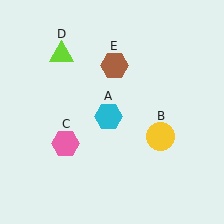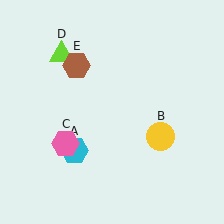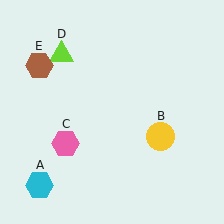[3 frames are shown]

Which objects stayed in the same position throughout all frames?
Yellow circle (object B) and pink hexagon (object C) and lime triangle (object D) remained stationary.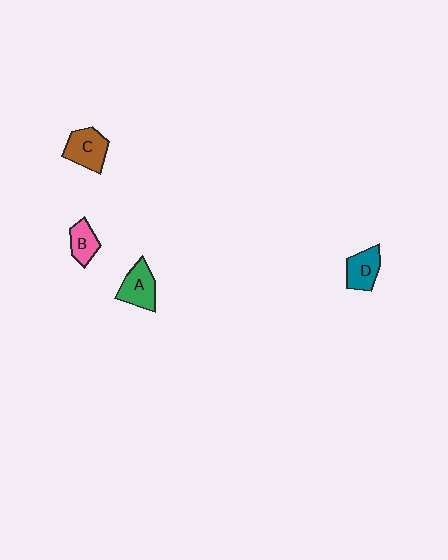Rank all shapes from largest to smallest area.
From largest to smallest: C (brown), A (green), D (teal), B (pink).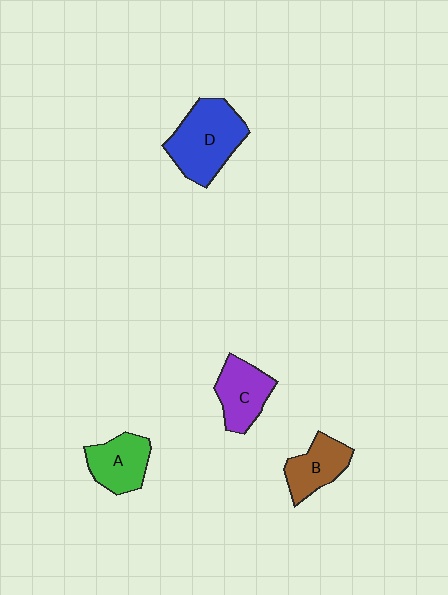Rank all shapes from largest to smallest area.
From largest to smallest: D (blue), C (purple), A (green), B (brown).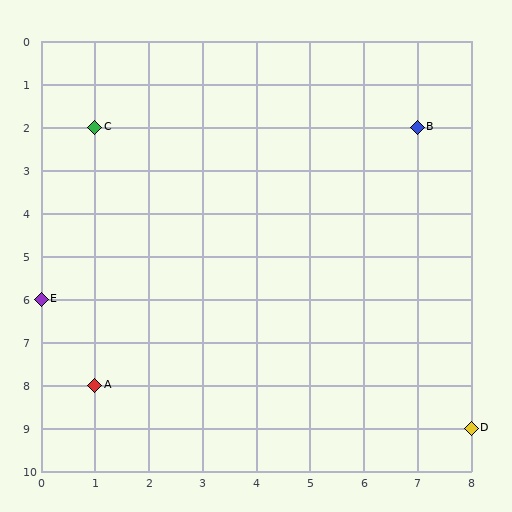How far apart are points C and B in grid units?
Points C and B are 6 columns apart.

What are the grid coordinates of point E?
Point E is at grid coordinates (0, 6).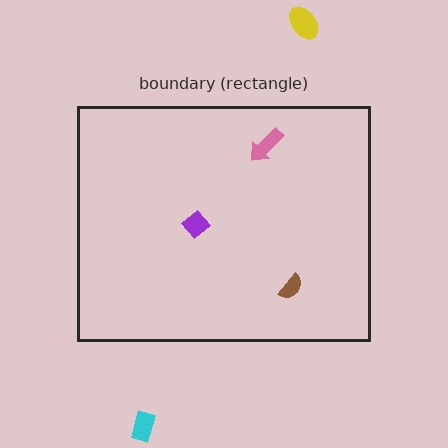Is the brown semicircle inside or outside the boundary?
Inside.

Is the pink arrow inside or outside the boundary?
Inside.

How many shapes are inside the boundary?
3 inside, 2 outside.